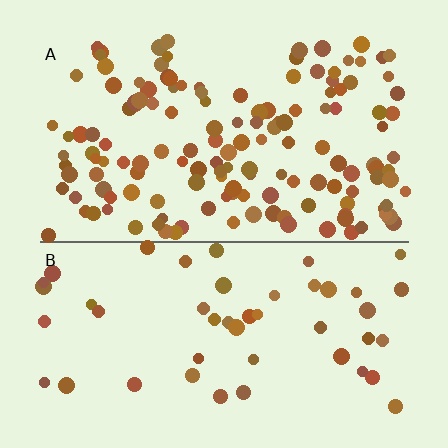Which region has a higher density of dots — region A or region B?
A (the top).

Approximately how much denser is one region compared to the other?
Approximately 3.0× — region A over region B.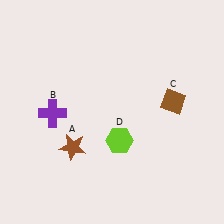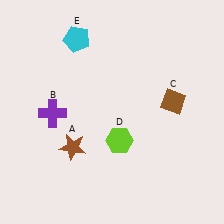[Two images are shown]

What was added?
A cyan pentagon (E) was added in Image 2.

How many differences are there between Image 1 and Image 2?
There is 1 difference between the two images.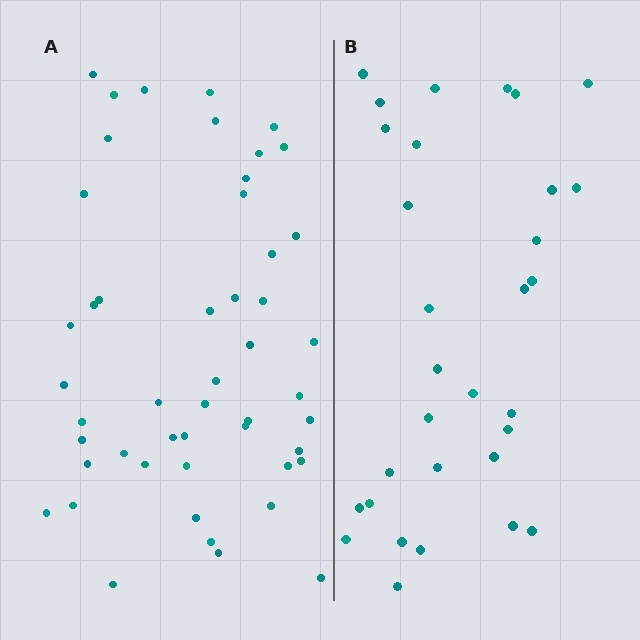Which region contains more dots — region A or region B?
Region A (the left region) has more dots.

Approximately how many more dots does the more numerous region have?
Region A has approximately 20 more dots than region B.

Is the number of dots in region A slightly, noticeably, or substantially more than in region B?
Region A has substantially more. The ratio is roughly 1.6 to 1.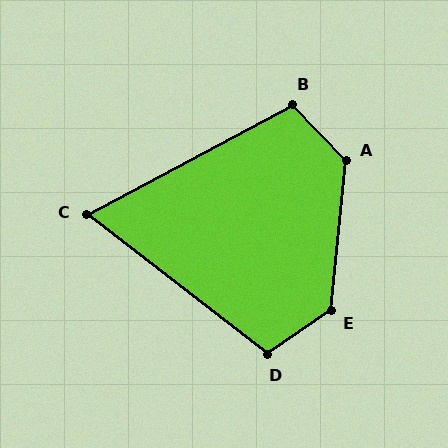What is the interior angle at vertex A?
Approximately 130 degrees (obtuse).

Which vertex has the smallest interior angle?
C, at approximately 66 degrees.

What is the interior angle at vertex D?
Approximately 107 degrees (obtuse).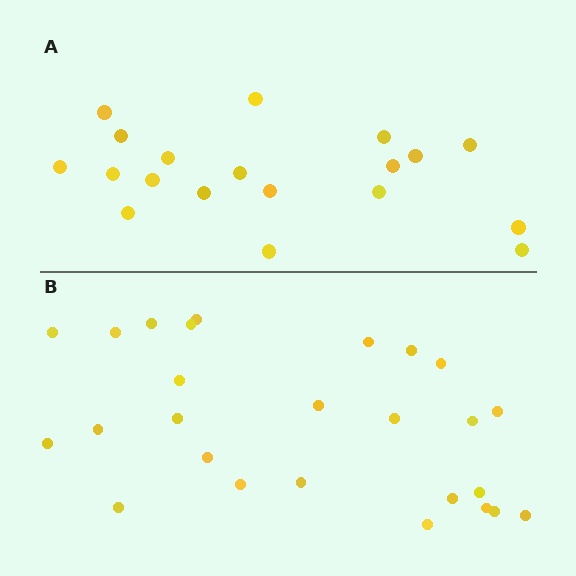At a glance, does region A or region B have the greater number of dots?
Region B (the bottom region) has more dots.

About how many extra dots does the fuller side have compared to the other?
Region B has roughly 8 or so more dots than region A.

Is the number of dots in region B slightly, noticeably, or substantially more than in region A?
Region B has noticeably more, but not dramatically so. The ratio is roughly 1.4 to 1.